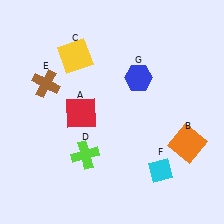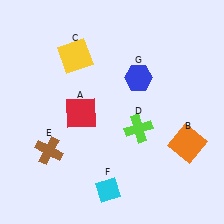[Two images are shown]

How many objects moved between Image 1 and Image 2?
3 objects moved between the two images.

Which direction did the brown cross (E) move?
The brown cross (E) moved down.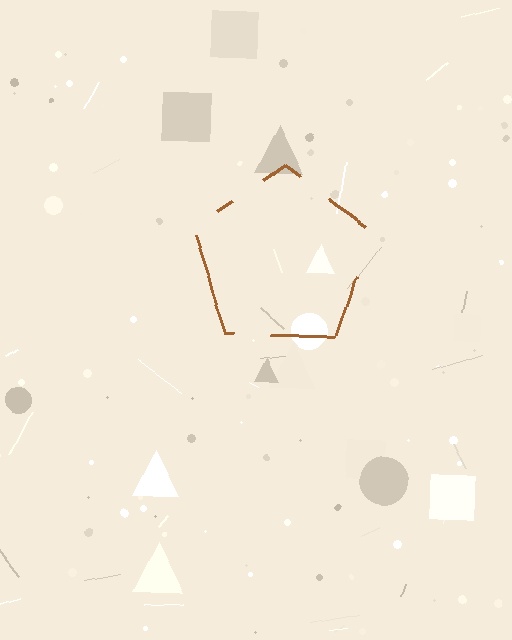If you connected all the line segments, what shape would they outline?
They would outline a pentagon.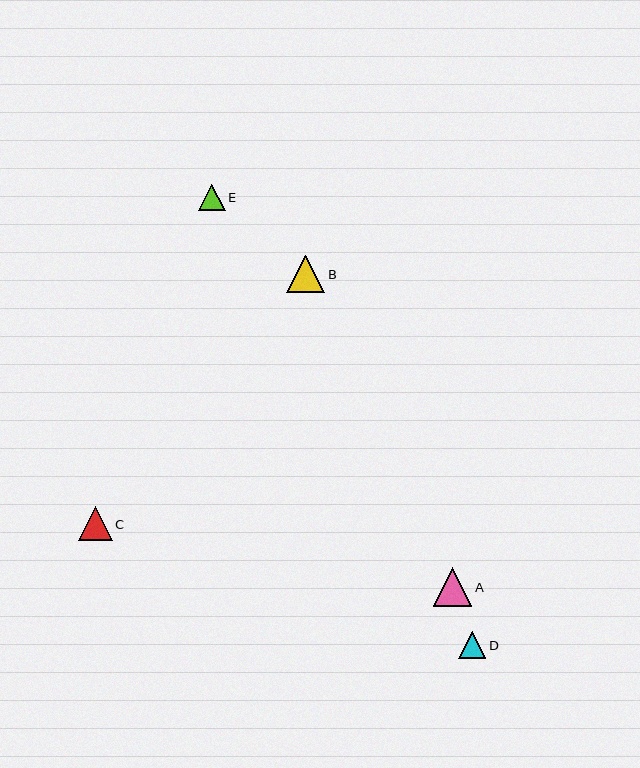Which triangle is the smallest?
Triangle E is the smallest with a size of approximately 27 pixels.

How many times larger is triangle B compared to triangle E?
Triangle B is approximately 1.4 times the size of triangle E.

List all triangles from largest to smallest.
From largest to smallest: A, B, C, D, E.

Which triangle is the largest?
Triangle A is the largest with a size of approximately 39 pixels.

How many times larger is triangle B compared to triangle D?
Triangle B is approximately 1.4 times the size of triangle D.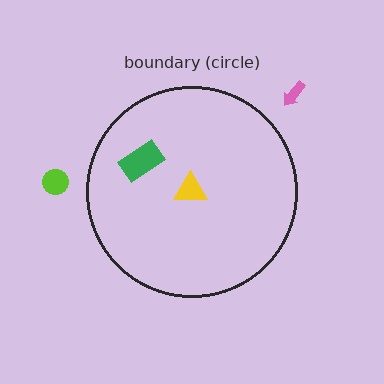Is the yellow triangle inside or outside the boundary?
Inside.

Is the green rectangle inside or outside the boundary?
Inside.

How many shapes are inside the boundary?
2 inside, 2 outside.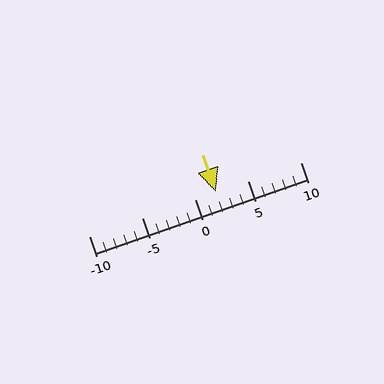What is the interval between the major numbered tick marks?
The major tick marks are spaced 5 units apart.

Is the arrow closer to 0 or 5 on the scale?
The arrow is closer to 0.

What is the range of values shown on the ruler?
The ruler shows values from -10 to 10.